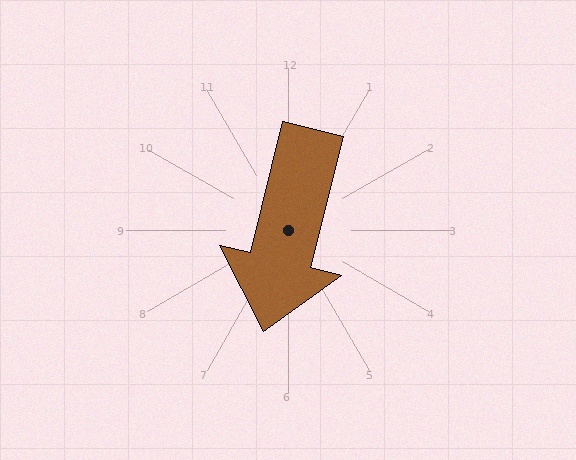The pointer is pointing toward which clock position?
Roughly 6 o'clock.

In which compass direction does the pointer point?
South.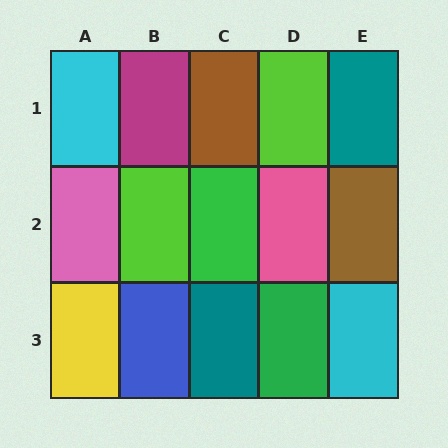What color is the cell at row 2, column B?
Lime.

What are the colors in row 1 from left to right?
Cyan, magenta, brown, lime, teal.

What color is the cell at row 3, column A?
Yellow.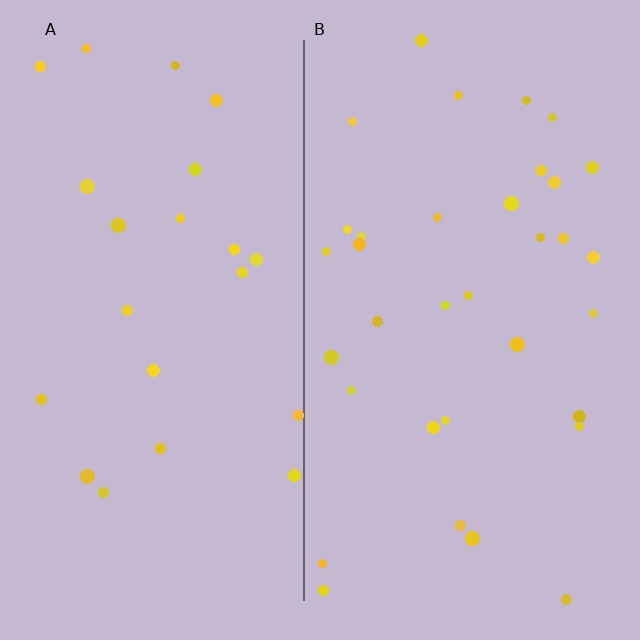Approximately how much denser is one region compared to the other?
Approximately 1.5× — region B over region A.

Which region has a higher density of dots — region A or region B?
B (the right).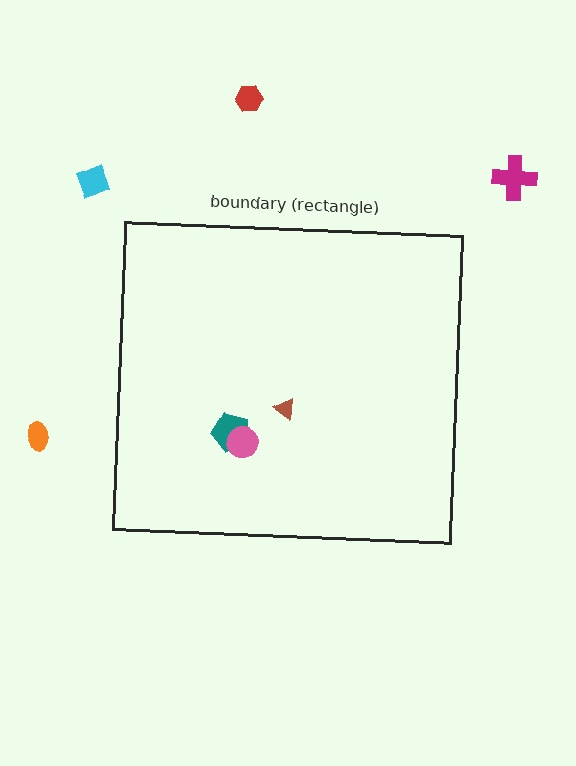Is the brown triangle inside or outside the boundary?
Inside.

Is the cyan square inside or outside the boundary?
Outside.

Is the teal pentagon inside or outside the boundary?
Inside.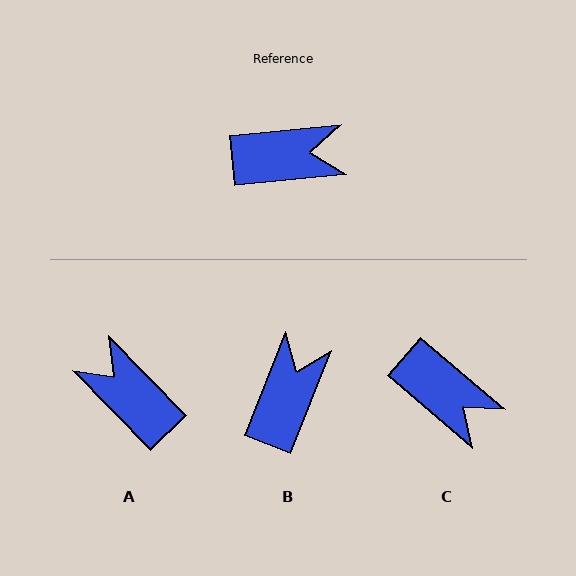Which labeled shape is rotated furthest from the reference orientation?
A, about 129 degrees away.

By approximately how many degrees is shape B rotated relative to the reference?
Approximately 63 degrees counter-clockwise.